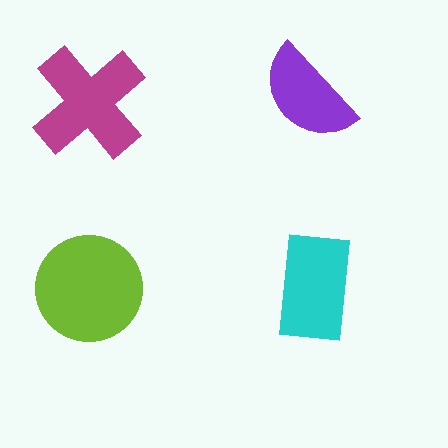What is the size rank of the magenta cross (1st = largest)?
2nd.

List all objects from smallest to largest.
The purple semicircle, the cyan rectangle, the magenta cross, the lime circle.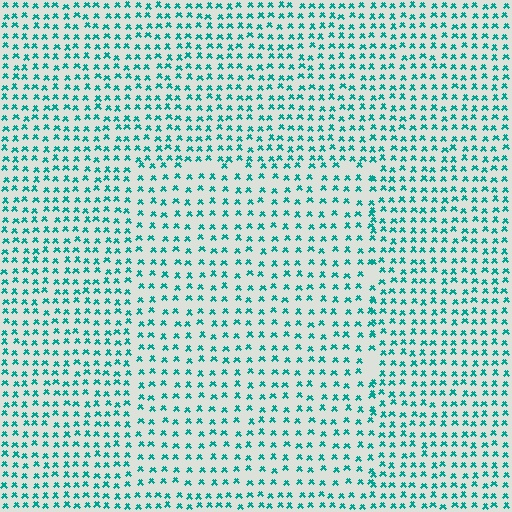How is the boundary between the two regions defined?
The boundary is defined by a change in element density (approximately 1.4x ratio). All elements are the same color, size, and shape.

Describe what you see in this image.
The image contains small teal elements arranged at two different densities. A rectangle-shaped region is visible where the elements are less densely packed than the surrounding area.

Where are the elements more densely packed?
The elements are more densely packed outside the rectangle boundary.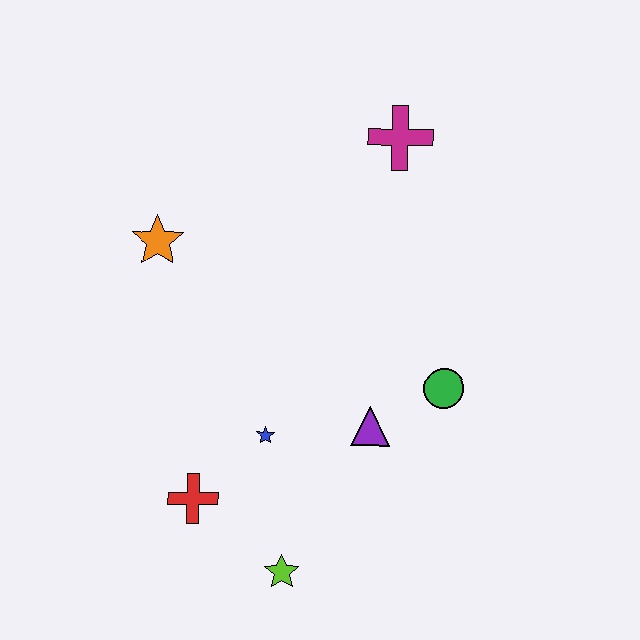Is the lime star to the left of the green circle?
Yes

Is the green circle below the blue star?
No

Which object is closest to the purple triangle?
The green circle is closest to the purple triangle.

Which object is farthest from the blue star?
The magenta cross is farthest from the blue star.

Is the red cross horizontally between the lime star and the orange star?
Yes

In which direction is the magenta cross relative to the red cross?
The magenta cross is above the red cross.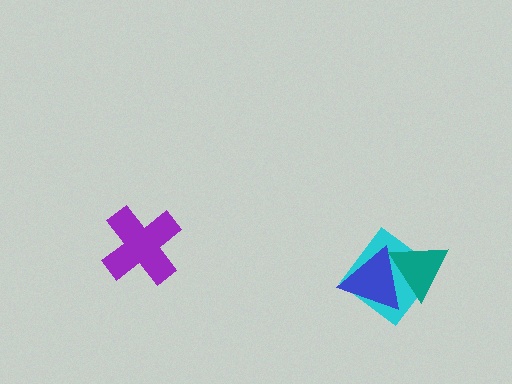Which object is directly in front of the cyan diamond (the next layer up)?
The teal triangle is directly in front of the cyan diamond.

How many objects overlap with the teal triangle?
2 objects overlap with the teal triangle.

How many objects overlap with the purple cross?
0 objects overlap with the purple cross.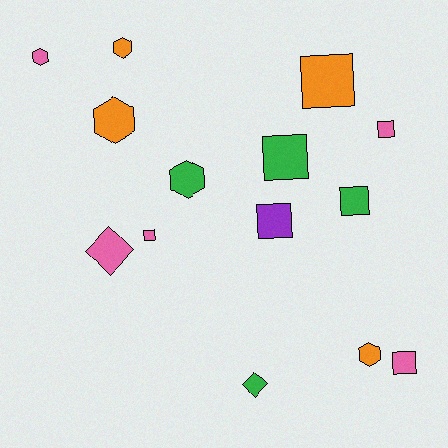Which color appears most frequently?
Pink, with 5 objects.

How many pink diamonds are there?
There is 1 pink diamond.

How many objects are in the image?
There are 14 objects.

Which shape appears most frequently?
Square, with 7 objects.